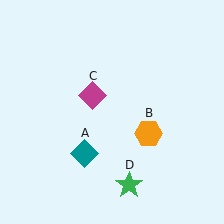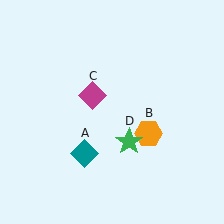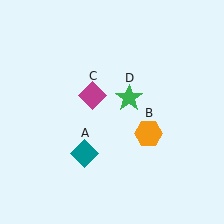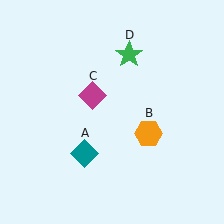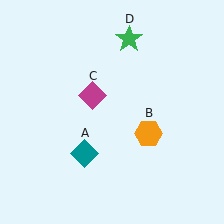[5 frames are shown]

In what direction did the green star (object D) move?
The green star (object D) moved up.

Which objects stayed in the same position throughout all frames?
Teal diamond (object A) and orange hexagon (object B) and magenta diamond (object C) remained stationary.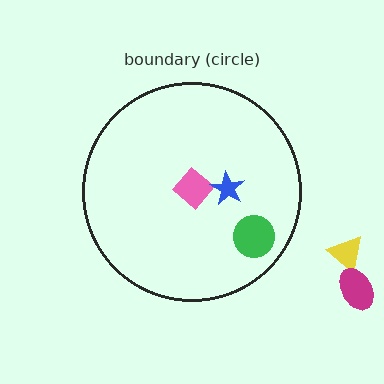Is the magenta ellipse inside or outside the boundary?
Outside.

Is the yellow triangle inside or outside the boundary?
Outside.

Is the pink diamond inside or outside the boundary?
Inside.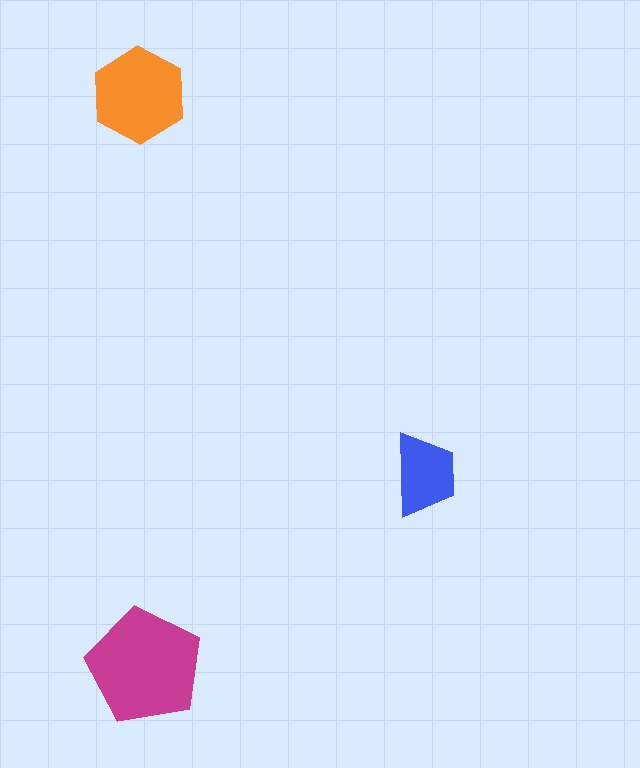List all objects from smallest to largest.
The blue trapezoid, the orange hexagon, the magenta pentagon.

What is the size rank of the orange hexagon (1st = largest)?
2nd.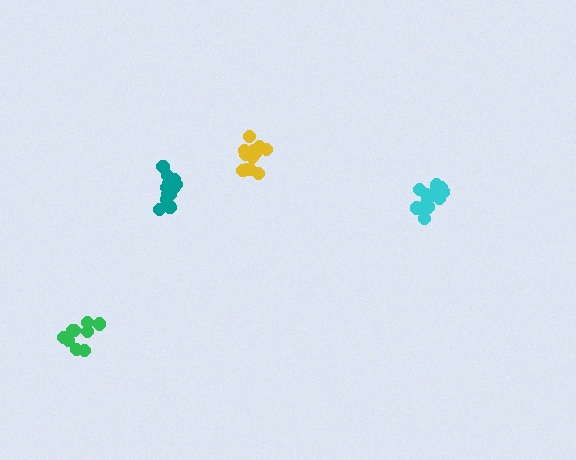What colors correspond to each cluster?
The clusters are colored: green, yellow, teal, cyan.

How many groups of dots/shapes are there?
There are 4 groups.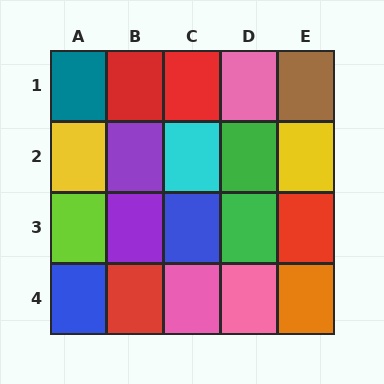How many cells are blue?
2 cells are blue.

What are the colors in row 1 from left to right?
Teal, red, red, pink, brown.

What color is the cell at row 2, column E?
Yellow.